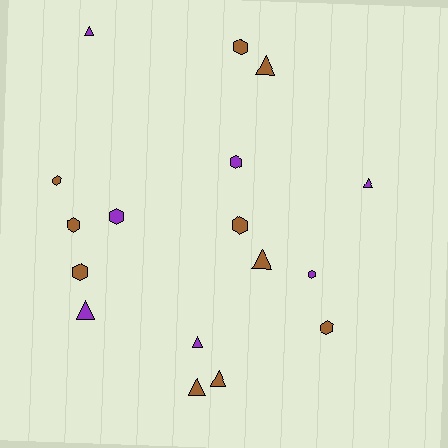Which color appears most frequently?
Brown, with 10 objects.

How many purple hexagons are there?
There are 3 purple hexagons.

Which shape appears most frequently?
Hexagon, with 9 objects.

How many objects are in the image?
There are 17 objects.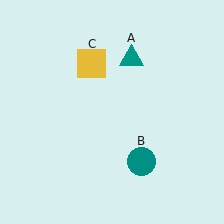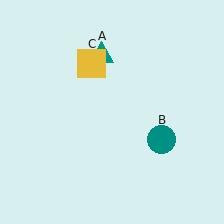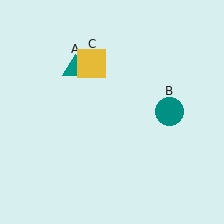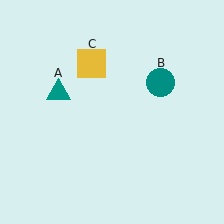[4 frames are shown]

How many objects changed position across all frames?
2 objects changed position: teal triangle (object A), teal circle (object B).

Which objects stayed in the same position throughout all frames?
Yellow square (object C) remained stationary.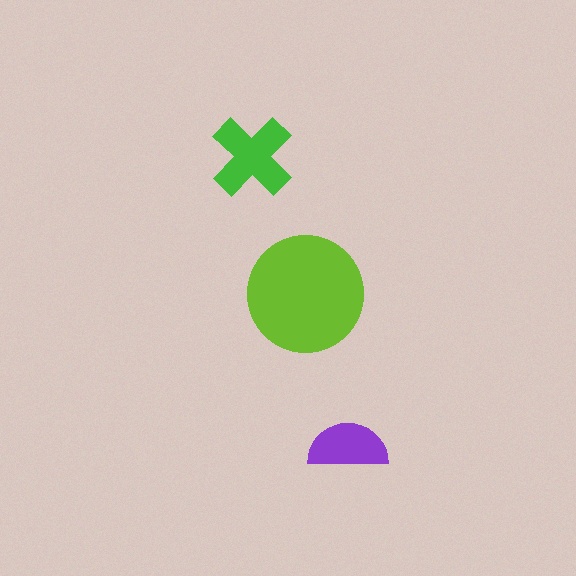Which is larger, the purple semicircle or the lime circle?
The lime circle.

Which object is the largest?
The lime circle.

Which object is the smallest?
The purple semicircle.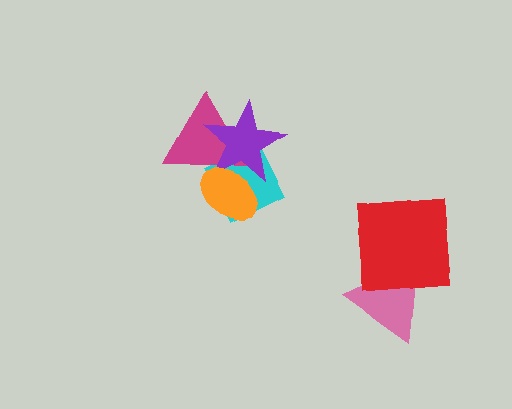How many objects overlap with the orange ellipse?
3 objects overlap with the orange ellipse.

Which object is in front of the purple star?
The orange ellipse is in front of the purple star.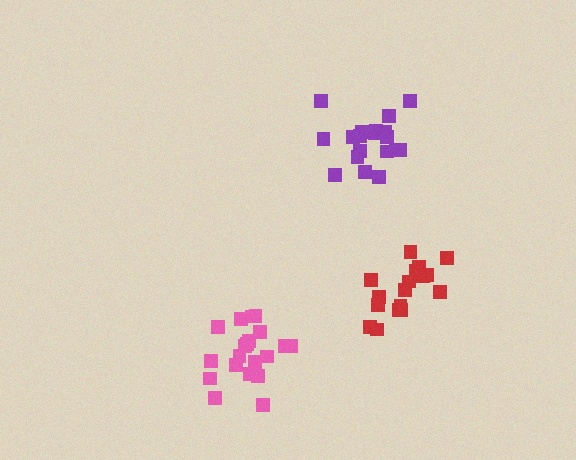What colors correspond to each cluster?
The clusters are colored: red, pink, purple.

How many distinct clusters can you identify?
There are 3 distinct clusters.